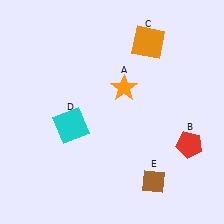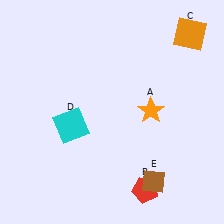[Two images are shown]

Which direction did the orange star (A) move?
The orange star (A) moved right.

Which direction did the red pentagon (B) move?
The red pentagon (B) moved down.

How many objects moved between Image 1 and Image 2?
3 objects moved between the two images.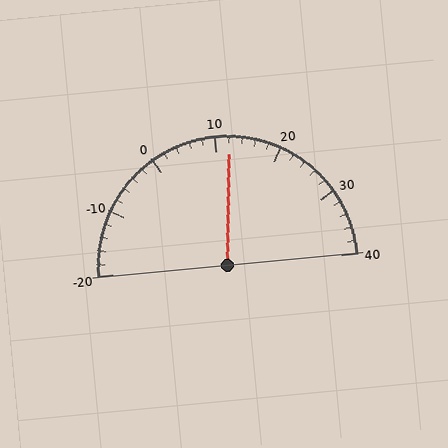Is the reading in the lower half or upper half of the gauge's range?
The reading is in the upper half of the range (-20 to 40).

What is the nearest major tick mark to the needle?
The nearest major tick mark is 10.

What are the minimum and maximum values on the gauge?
The gauge ranges from -20 to 40.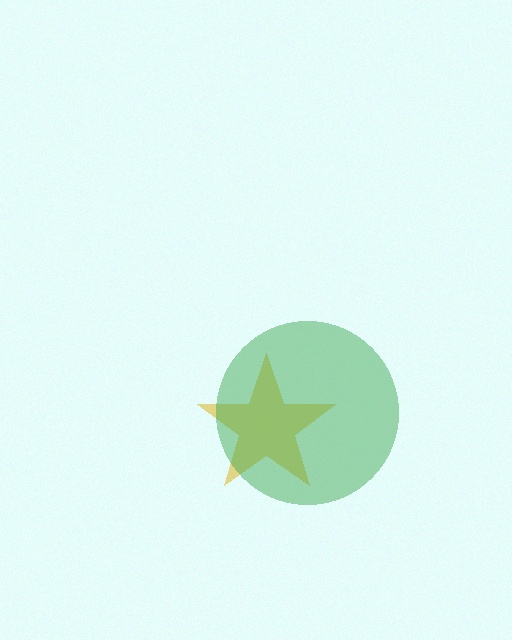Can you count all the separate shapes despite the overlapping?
Yes, there are 2 separate shapes.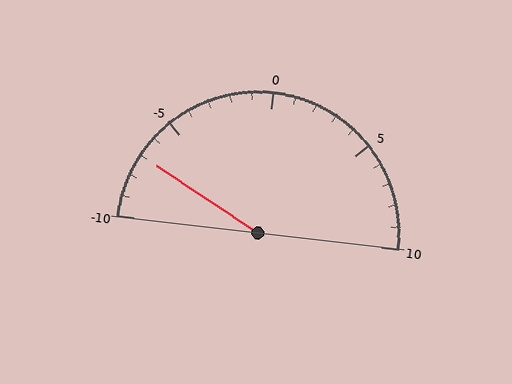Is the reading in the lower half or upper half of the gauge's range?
The reading is in the lower half of the range (-10 to 10).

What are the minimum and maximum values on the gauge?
The gauge ranges from -10 to 10.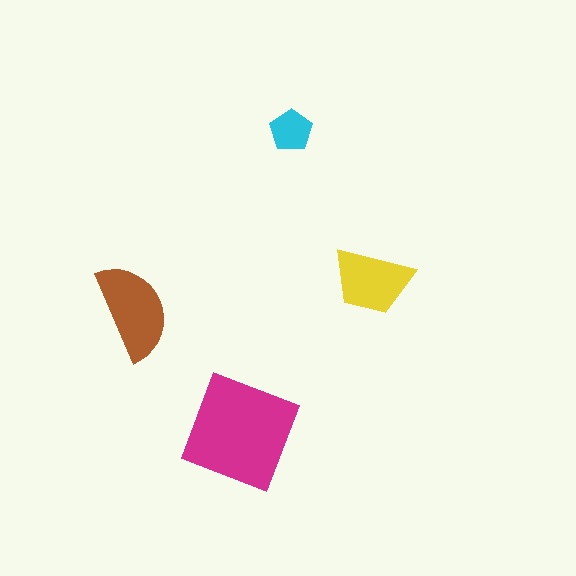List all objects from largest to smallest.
The magenta square, the brown semicircle, the yellow trapezoid, the cyan pentagon.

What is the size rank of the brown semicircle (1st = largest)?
2nd.